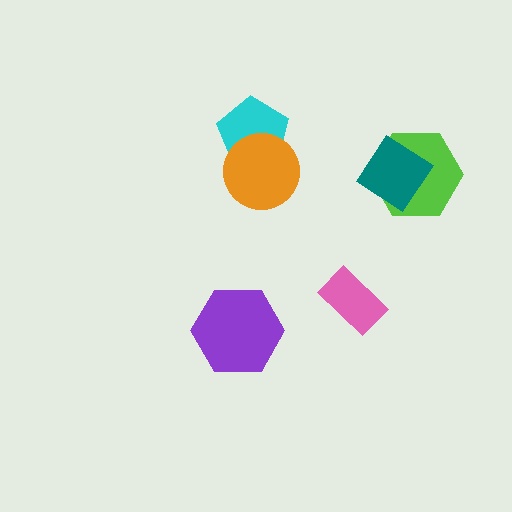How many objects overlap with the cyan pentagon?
1 object overlaps with the cyan pentagon.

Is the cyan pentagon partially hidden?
Yes, it is partially covered by another shape.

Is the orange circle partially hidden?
No, no other shape covers it.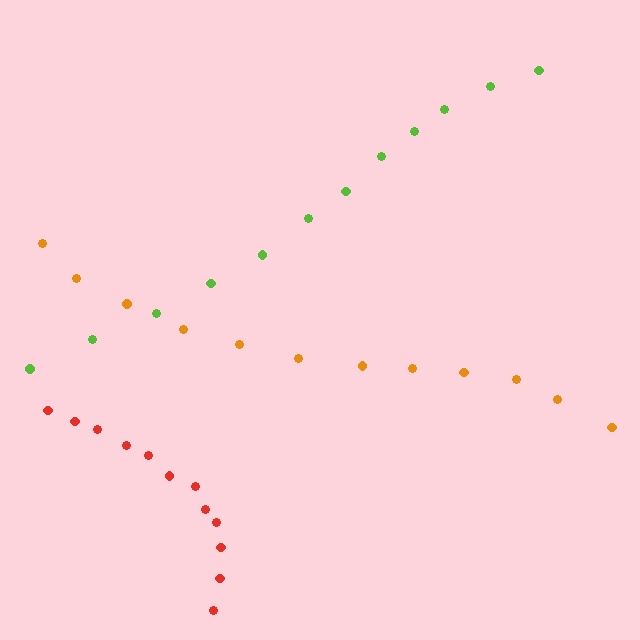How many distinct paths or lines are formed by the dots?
There are 3 distinct paths.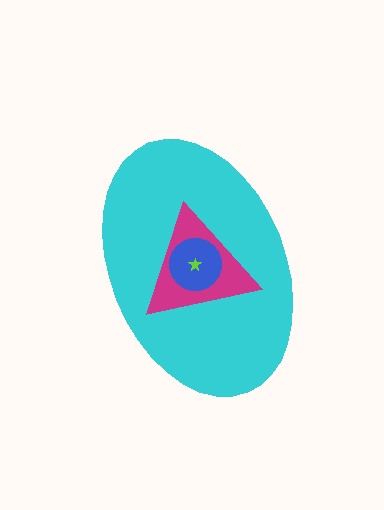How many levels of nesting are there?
4.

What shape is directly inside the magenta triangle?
The blue circle.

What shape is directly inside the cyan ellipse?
The magenta triangle.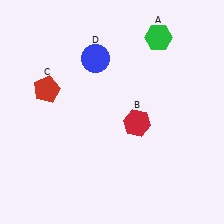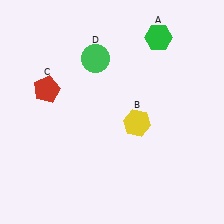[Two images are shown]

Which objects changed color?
B changed from red to yellow. D changed from blue to green.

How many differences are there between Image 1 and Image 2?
There are 2 differences between the two images.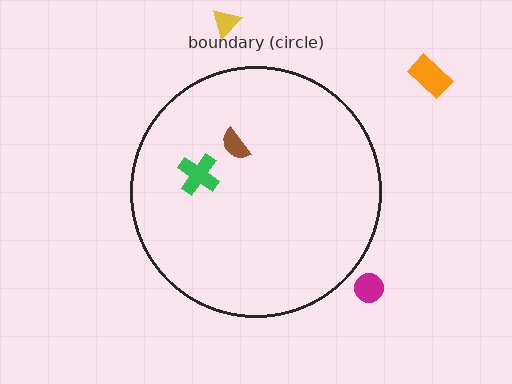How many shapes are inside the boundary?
2 inside, 3 outside.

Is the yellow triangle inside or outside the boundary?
Outside.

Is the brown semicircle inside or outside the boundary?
Inside.